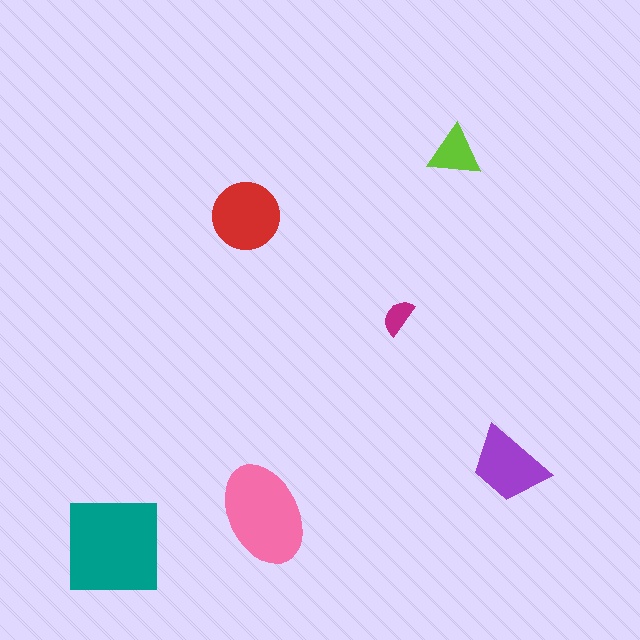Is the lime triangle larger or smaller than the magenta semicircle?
Larger.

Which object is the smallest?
The magenta semicircle.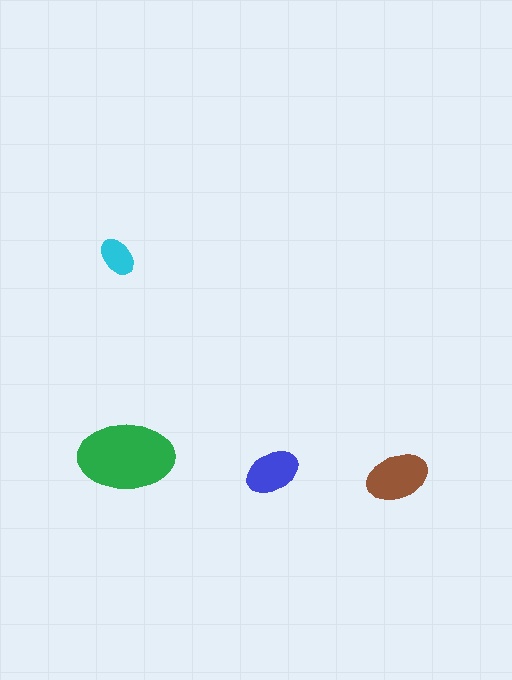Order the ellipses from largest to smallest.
the green one, the brown one, the blue one, the cyan one.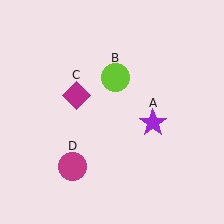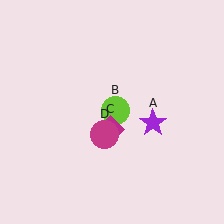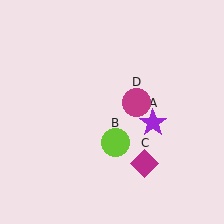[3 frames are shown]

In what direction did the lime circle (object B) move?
The lime circle (object B) moved down.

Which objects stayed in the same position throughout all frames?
Purple star (object A) remained stationary.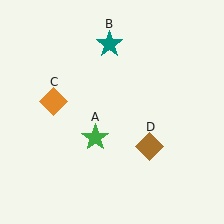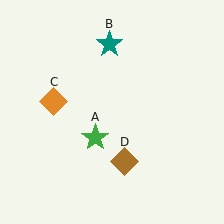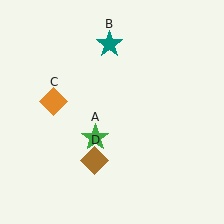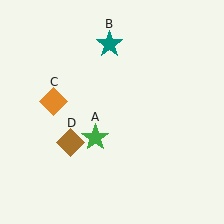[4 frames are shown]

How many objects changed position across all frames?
1 object changed position: brown diamond (object D).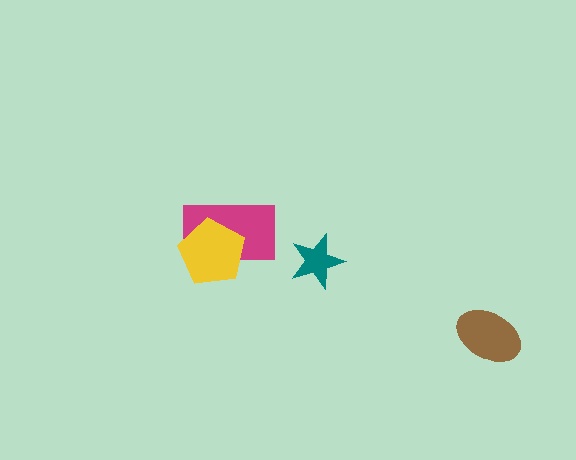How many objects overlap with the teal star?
0 objects overlap with the teal star.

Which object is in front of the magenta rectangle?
The yellow pentagon is in front of the magenta rectangle.